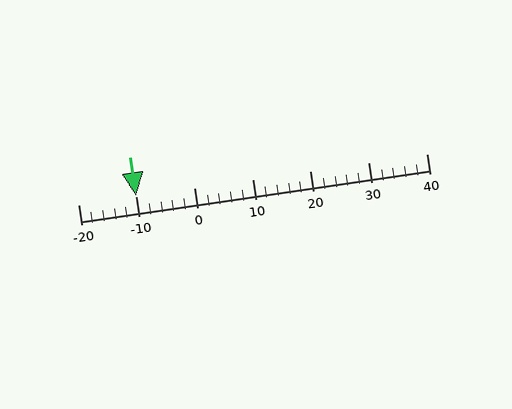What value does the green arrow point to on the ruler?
The green arrow points to approximately -10.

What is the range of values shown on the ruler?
The ruler shows values from -20 to 40.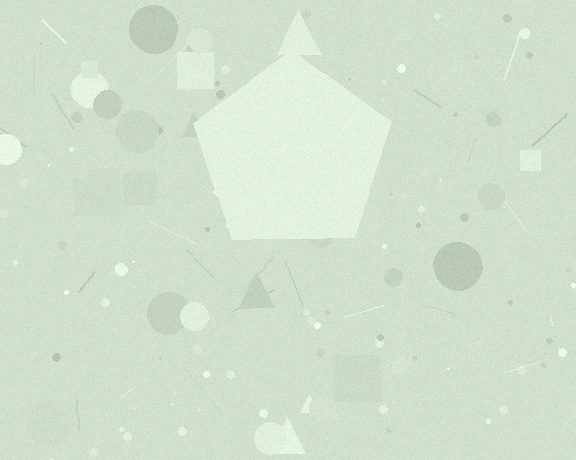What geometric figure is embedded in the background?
A pentagon is embedded in the background.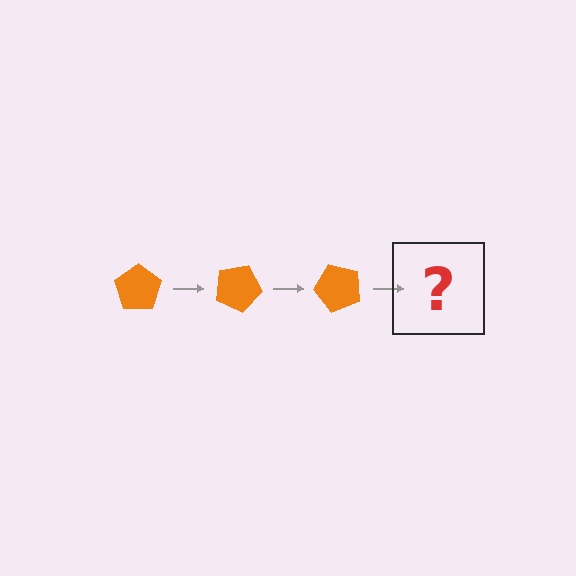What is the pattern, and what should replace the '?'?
The pattern is that the pentagon rotates 25 degrees each step. The '?' should be an orange pentagon rotated 75 degrees.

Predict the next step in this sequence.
The next step is an orange pentagon rotated 75 degrees.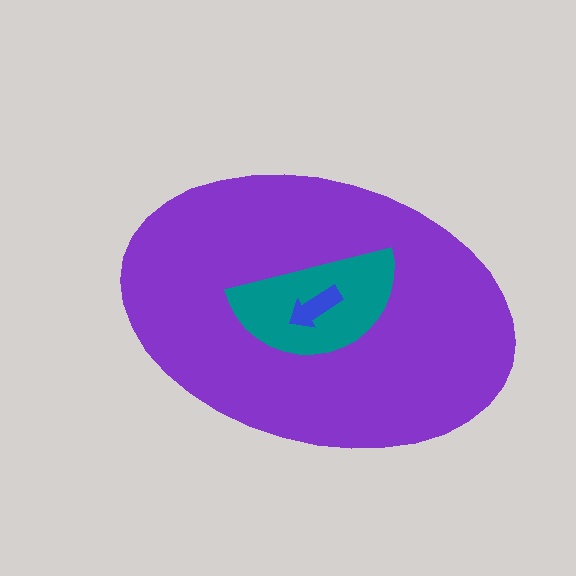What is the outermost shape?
The purple ellipse.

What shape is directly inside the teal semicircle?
The blue arrow.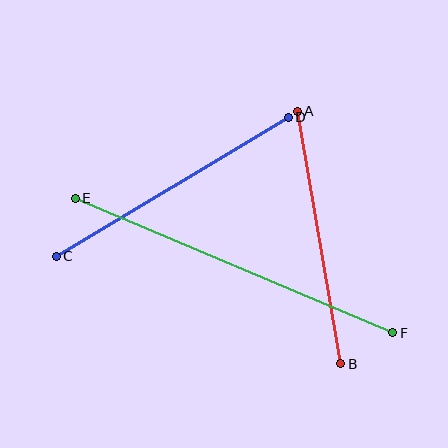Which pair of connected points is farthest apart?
Points E and F are farthest apart.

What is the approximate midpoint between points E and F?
The midpoint is at approximately (234, 266) pixels.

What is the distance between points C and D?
The distance is approximately 271 pixels.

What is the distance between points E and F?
The distance is approximately 345 pixels.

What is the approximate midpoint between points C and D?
The midpoint is at approximately (172, 187) pixels.